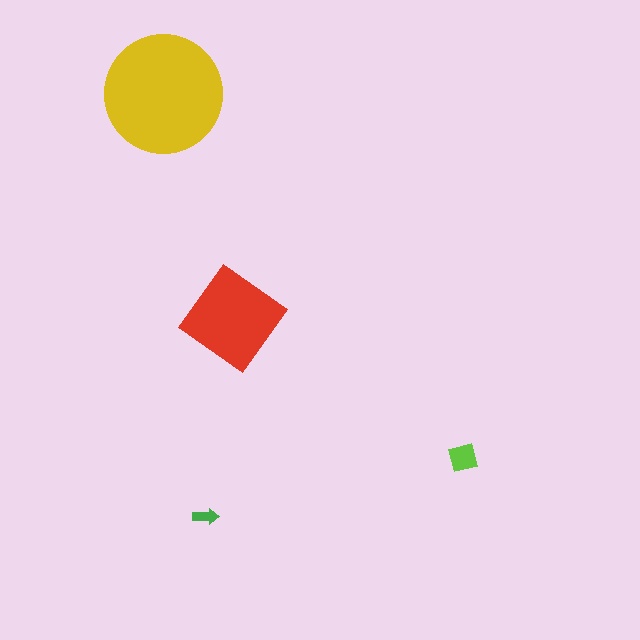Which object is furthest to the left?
The yellow circle is leftmost.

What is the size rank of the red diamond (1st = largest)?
2nd.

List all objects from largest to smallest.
The yellow circle, the red diamond, the lime square, the green arrow.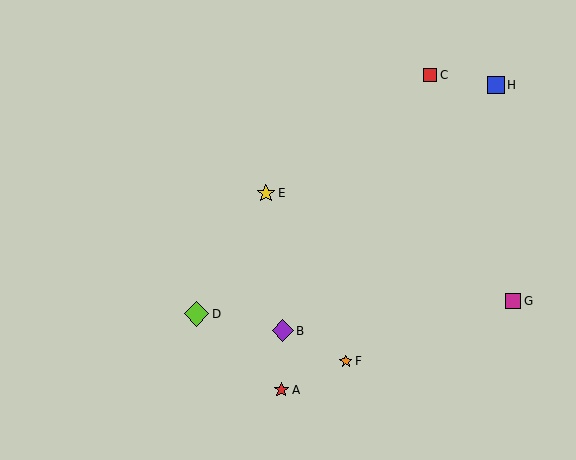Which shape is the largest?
The lime diamond (labeled D) is the largest.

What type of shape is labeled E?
Shape E is a yellow star.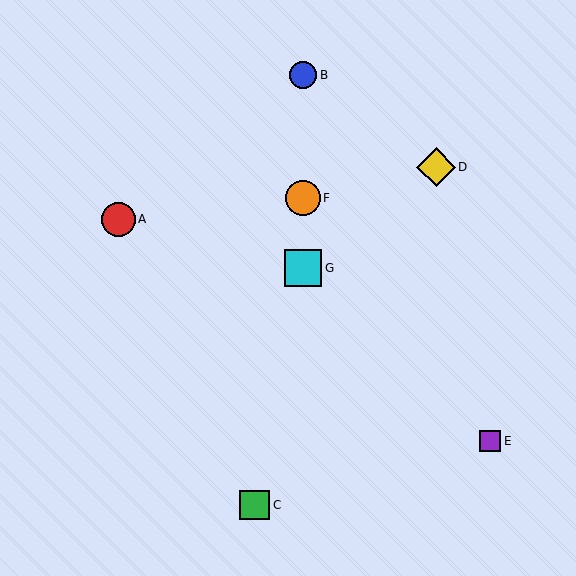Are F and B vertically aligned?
Yes, both are at x≈303.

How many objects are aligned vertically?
3 objects (B, F, G) are aligned vertically.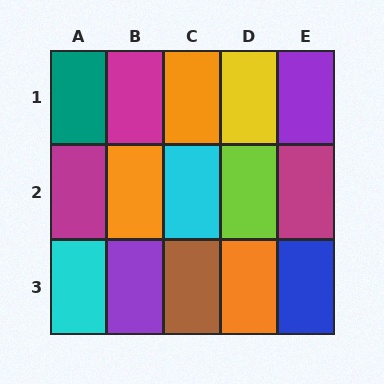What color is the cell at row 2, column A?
Magenta.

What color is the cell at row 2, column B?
Orange.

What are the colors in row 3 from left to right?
Cyan, purple, brown, orange, blue.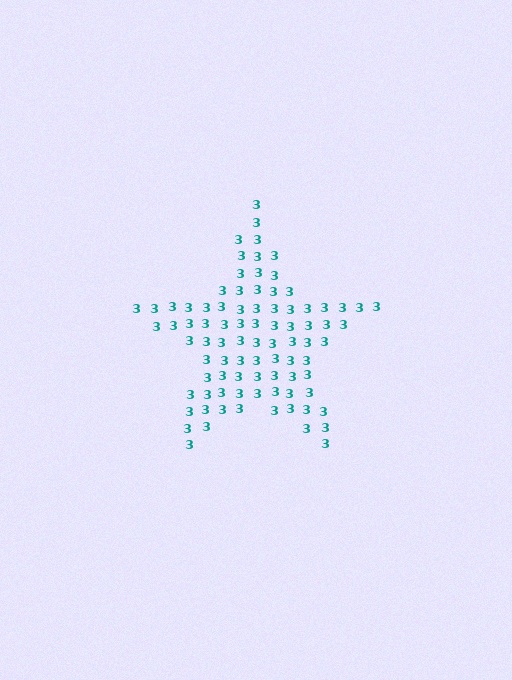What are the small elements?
The small elements are digit 3's.